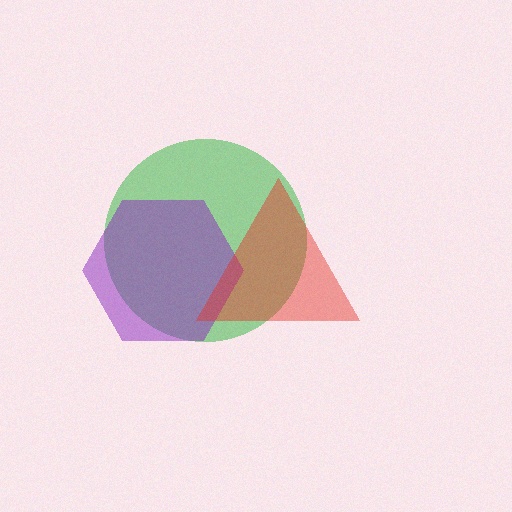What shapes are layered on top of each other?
The layered shapes are: a green circle, a purple hexagon, a red triangle.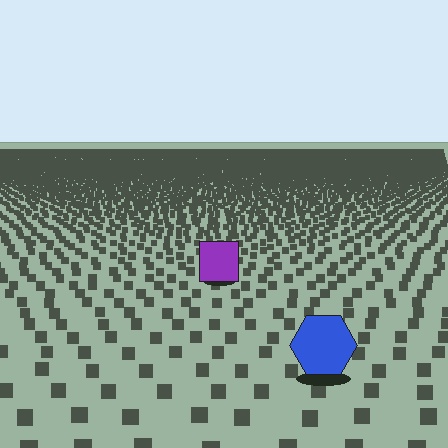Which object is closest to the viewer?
The blue hexagon is closest. The texture marks near it are larger and more spread out.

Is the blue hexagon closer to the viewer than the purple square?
Yes. The blue hexagon is closer — you can tell from the texture gradient: the ground texture is coarser near it.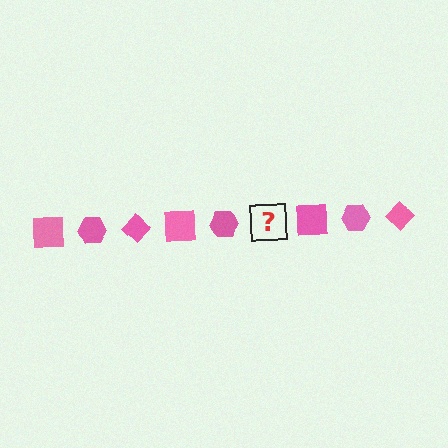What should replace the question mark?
The question mark should be replaced with a pink diamond.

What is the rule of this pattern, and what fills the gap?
The rule is that the pattern cycles through square, hexagon, diamond shapes in pink. The gap should be filled with a pink diamond.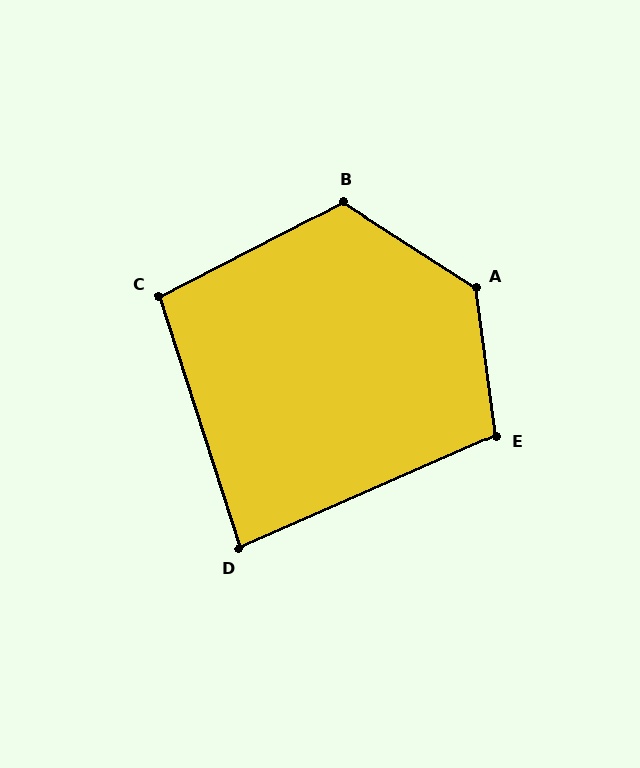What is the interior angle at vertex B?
Approximately 120 degrees (obtuse).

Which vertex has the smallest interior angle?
D, at approximately 84 degrees.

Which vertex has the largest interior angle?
A, at approximately 130 degrees.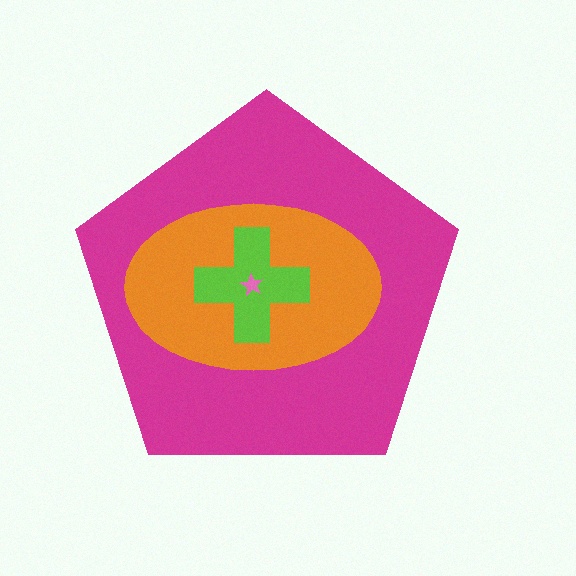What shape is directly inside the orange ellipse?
The lime cross.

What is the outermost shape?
The magenta pentagon.